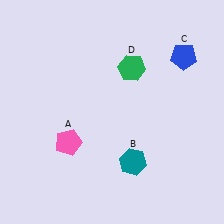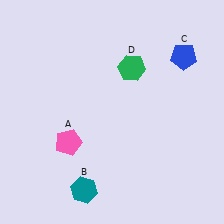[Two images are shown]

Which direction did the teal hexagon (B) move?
The teal hexagon (B) moved left.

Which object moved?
The teal hexagon (B) moved left.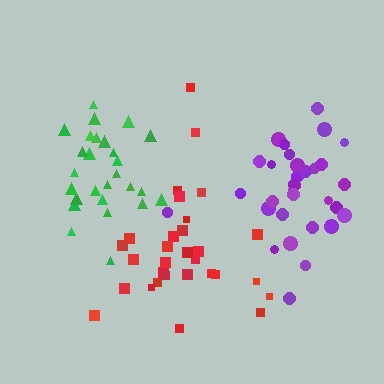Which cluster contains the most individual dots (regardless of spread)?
Purple (33).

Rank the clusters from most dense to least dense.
green, purple, red.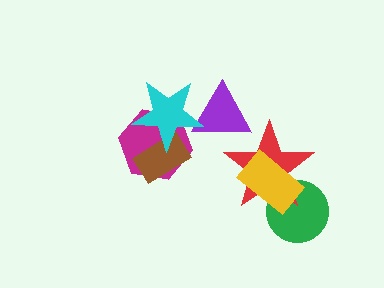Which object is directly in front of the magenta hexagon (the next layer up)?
The brown rectangle is directly in front of the magenta hexagon.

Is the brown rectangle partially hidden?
Yes, it is partially covered by another shape.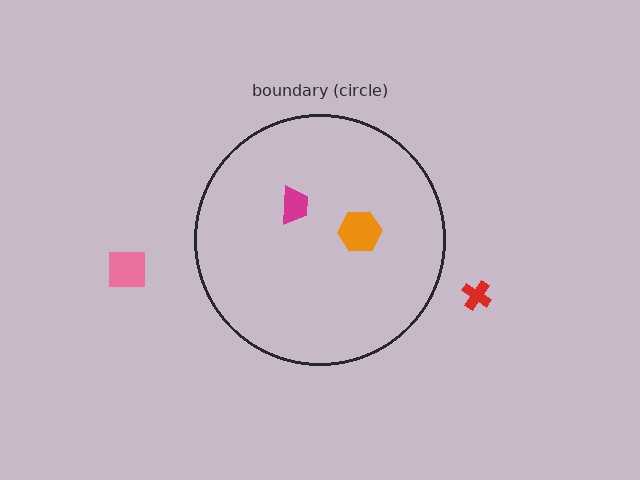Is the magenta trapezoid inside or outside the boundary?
Inside.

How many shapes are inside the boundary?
2 inside, 2 outside.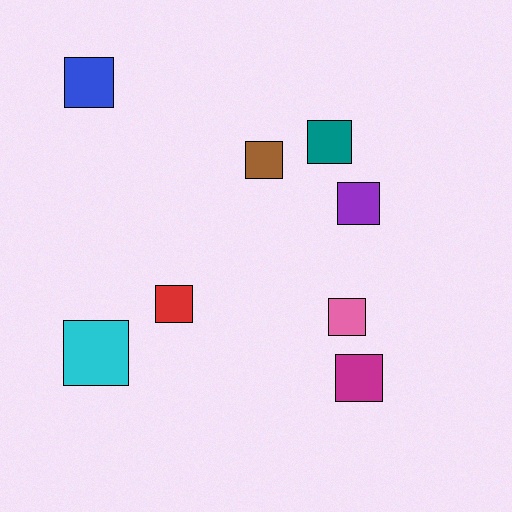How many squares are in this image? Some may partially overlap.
There are 8 squares.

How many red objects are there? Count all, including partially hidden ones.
There is 1 red object.